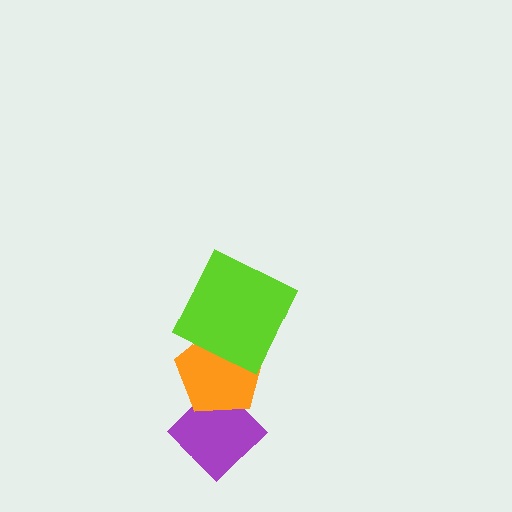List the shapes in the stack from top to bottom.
From top to bottom: the lime square, the orange pentagon, the purple diamond.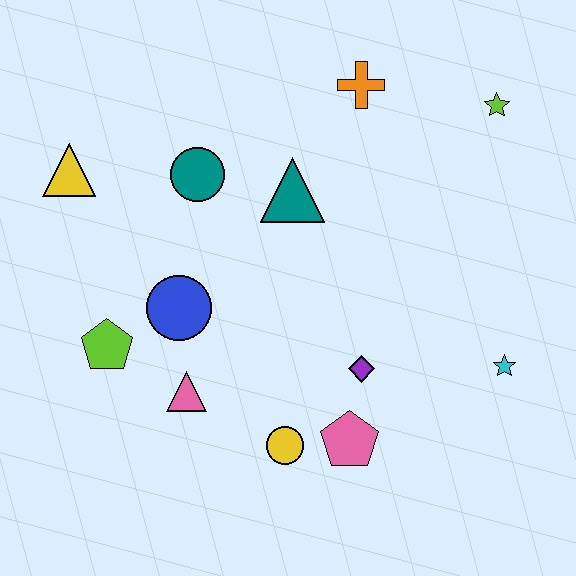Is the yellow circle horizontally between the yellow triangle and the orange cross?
Yes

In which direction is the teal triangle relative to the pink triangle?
The teal triangle is above the pink triangle.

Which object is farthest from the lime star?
The lime pentagon is farthest from the lime star.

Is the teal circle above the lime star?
No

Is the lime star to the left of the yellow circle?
No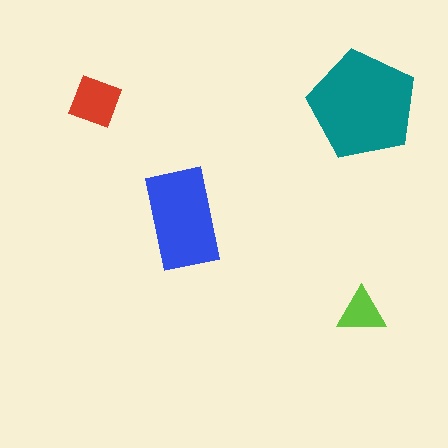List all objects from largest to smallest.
The teal pentagon, the blue rectangle, the red diamond, the lime triangle.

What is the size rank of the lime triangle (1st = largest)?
4th.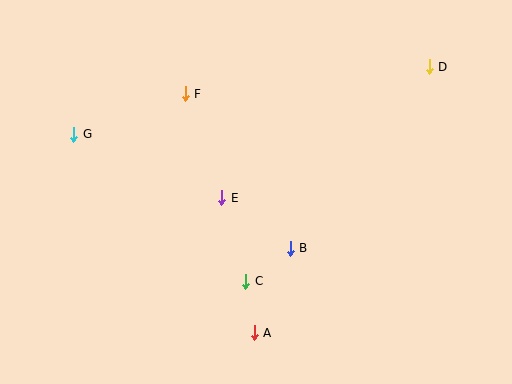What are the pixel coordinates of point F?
Point F is at (185, 94).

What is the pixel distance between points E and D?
The distance between E and D is 245 pixels.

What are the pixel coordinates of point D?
Point D is at (429, 67).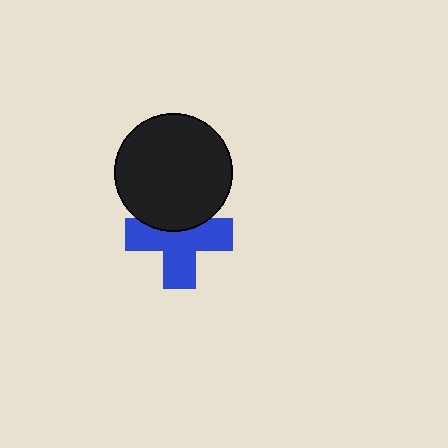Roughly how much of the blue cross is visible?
Most of it is visible (roughly 68%).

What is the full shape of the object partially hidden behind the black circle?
The partially hidden object is a blue cross.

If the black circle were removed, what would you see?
You would see the complete blue cross.